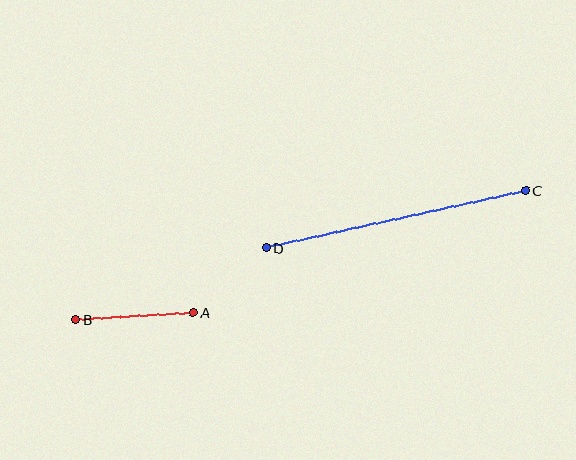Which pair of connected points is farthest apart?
Points C and D are farthest apart.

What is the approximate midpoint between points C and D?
The midpoint is at approximately (396, 219) pixels.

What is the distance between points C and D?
The distance is approximately 266 pixels.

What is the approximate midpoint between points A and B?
The midpoint is at approximately (135, 316) pixels.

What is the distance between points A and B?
The distance is approximately 118 pixels.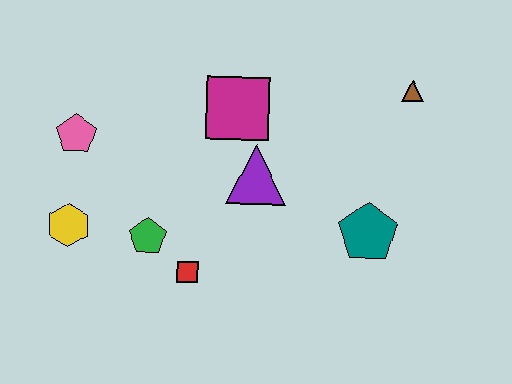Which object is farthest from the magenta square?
The yellow hexagon is farthest from the magenta square.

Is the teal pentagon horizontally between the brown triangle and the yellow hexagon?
Yes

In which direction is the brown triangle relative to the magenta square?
The brown triangle is to the right of the magenta square.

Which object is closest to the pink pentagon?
The yellow hexagon is closest to the pink pentagon.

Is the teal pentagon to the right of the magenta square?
Yes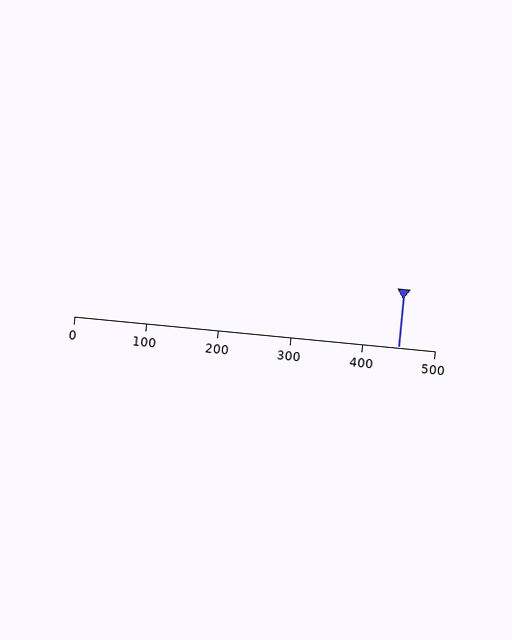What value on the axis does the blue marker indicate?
The marker indicates approximately 450.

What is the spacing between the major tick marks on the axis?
The major ticks are spaced 100 apart.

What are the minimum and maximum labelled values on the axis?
The axis runs from 0 to 500.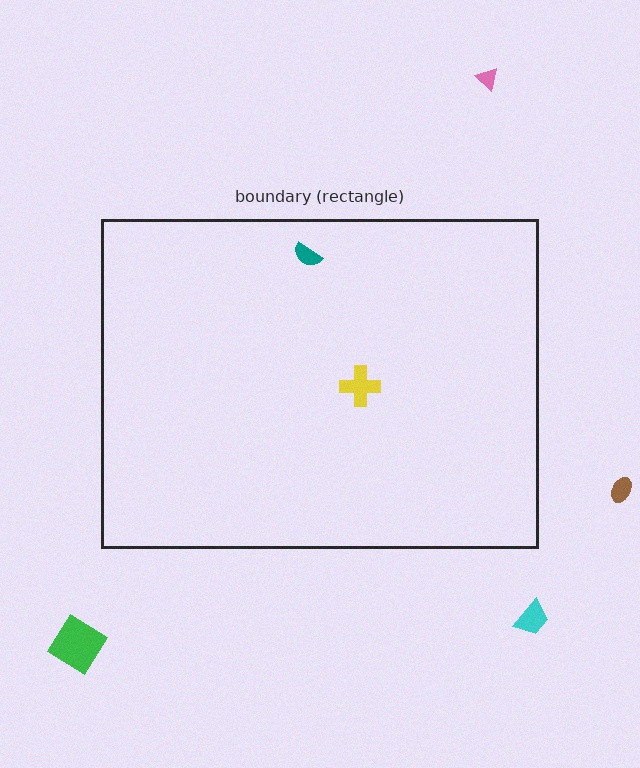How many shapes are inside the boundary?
2 inside, 4 outside.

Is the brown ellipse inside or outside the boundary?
Outside.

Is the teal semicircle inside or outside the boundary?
Inside.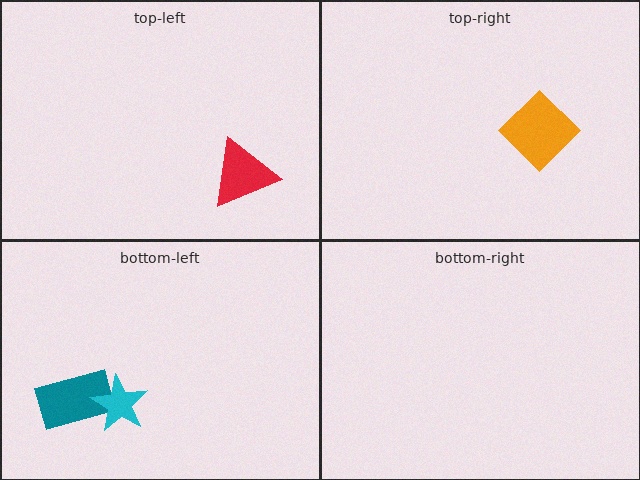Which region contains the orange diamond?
The top-right region.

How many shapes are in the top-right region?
1.